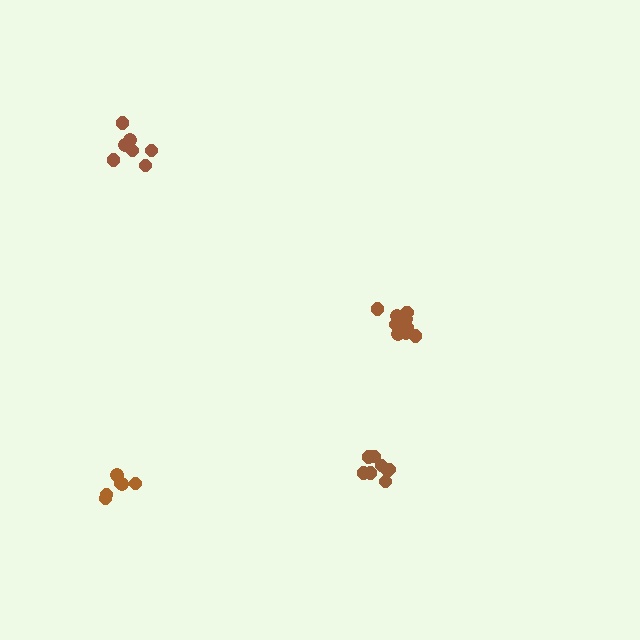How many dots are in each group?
Group 1: 6 dots, Group 2: 10 dots, Group 3: 9 dots, Group 4: 7 dots (32 total).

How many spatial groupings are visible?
There are 4 spatial groupings.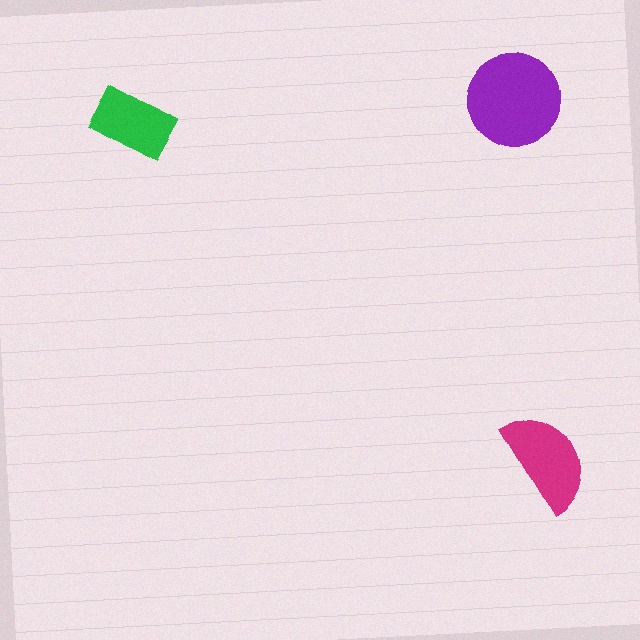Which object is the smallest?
The green rectangle.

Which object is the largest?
The purple circle.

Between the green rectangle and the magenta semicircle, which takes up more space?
The magenta semicircle.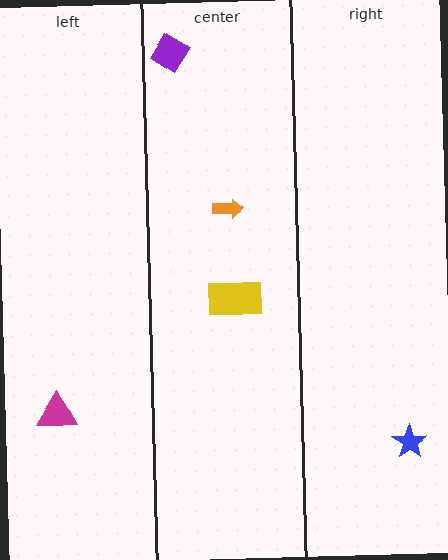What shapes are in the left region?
The magenta triangle.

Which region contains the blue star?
The right region.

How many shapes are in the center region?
3.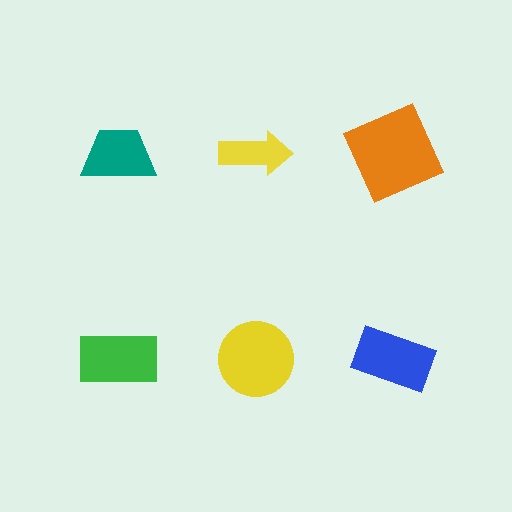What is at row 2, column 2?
A yellow circle.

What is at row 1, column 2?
A yellow arrow.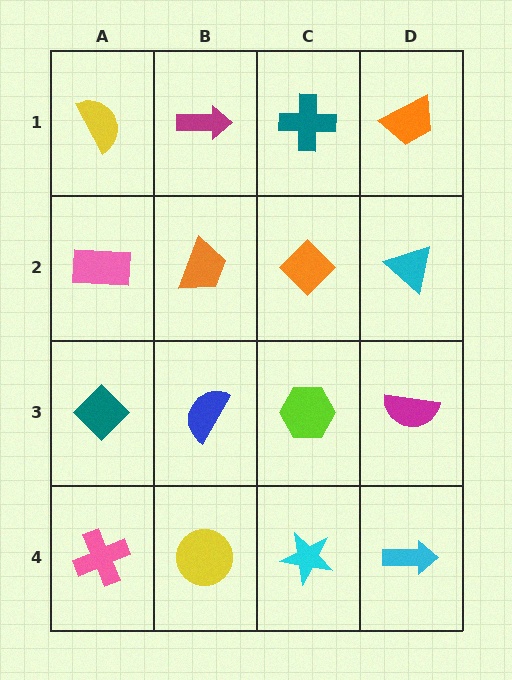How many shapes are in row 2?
4 shapes.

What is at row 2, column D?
A cyan triangle.